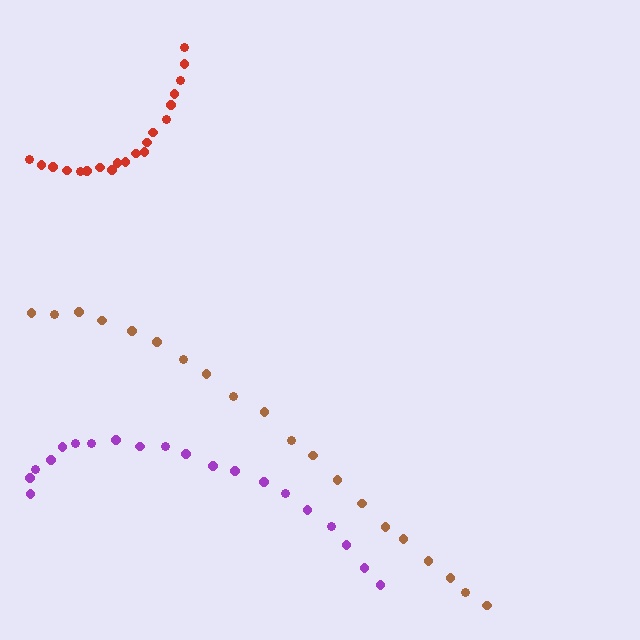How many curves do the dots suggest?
There are 3 distinct paths.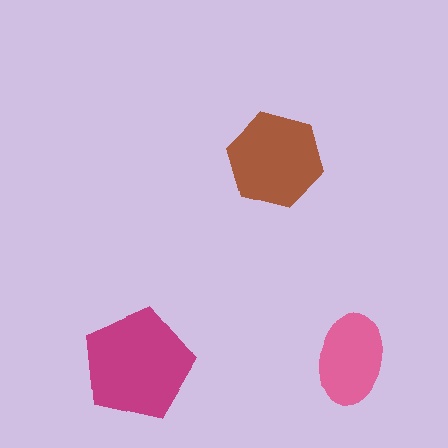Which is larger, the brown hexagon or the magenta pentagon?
The magenta pentagon.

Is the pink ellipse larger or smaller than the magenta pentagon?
Smaller.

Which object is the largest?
The magenta pentagon.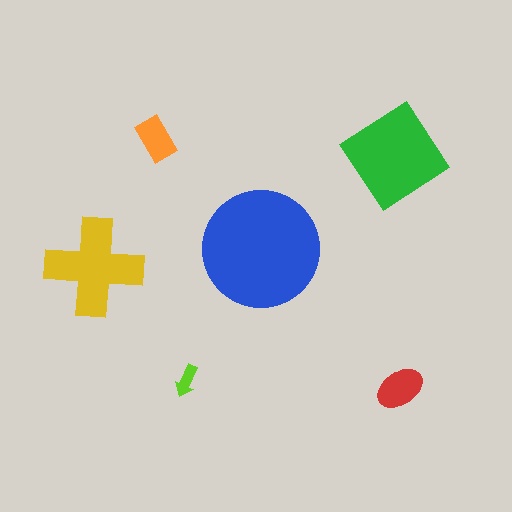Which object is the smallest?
The lime arrow.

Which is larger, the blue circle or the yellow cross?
The blue circle.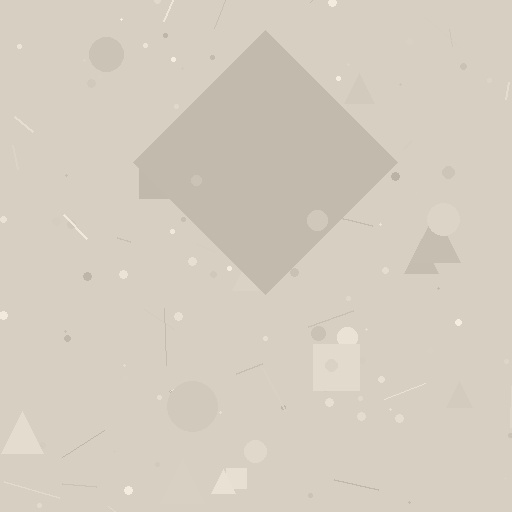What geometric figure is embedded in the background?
A diamond is embedded in the background.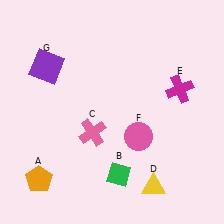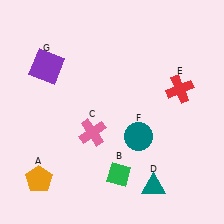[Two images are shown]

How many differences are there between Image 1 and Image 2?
There are 3 differences between the two images.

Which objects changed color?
D changed from yellow to teal. E changed from magenta to red. F changed from pink to teal.